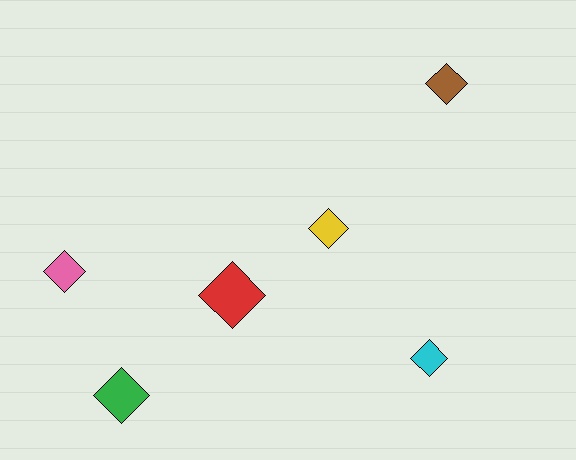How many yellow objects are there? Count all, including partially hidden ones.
There is 1 yellow object.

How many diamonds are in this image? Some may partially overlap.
There are 6 diamonds.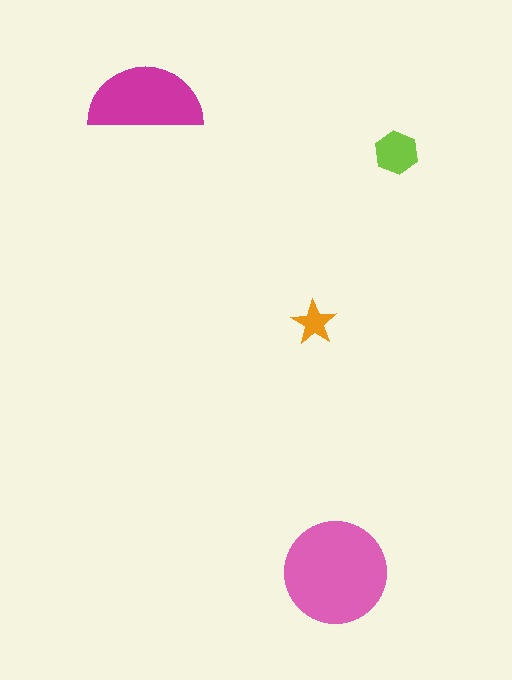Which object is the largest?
The pink circle.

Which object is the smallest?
The orange star.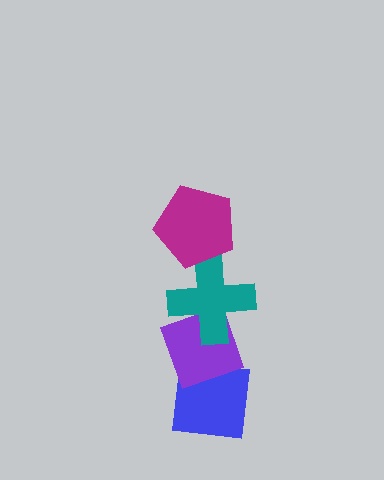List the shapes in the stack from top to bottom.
From top to bottom: the magenta pentagon, the teal cross, the purple diamond, the blue square.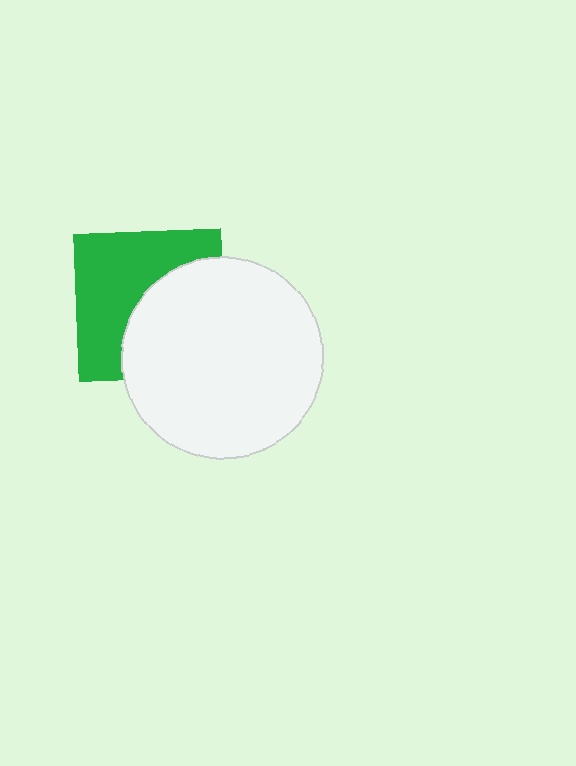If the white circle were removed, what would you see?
You would see the complete green square.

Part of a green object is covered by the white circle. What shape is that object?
It is a square.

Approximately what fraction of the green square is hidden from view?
Roughly 47% of the green square is hidden behind the white circle.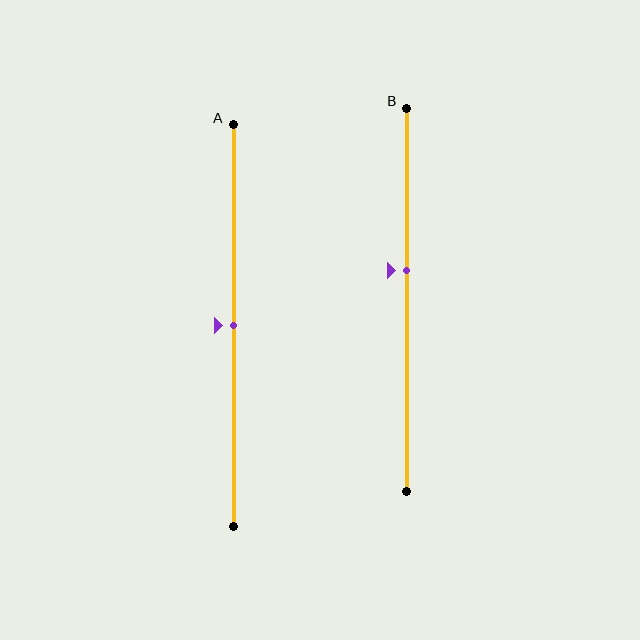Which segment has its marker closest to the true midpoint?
Segment A has its marker closest to the true midpoint.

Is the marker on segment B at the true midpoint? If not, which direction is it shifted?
No, the marker on segment B is shifted upward by about 8% of the segment length.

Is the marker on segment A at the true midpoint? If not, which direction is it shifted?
Yes, the marker on segment A is at the true midpoint.